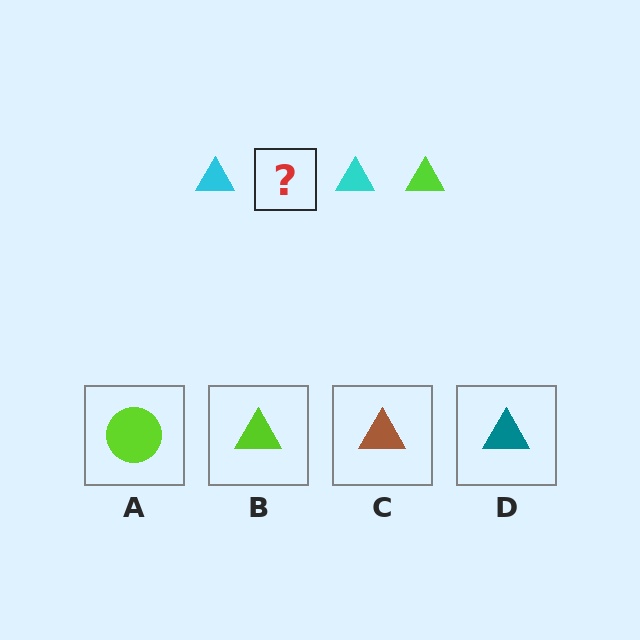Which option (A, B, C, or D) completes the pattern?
B.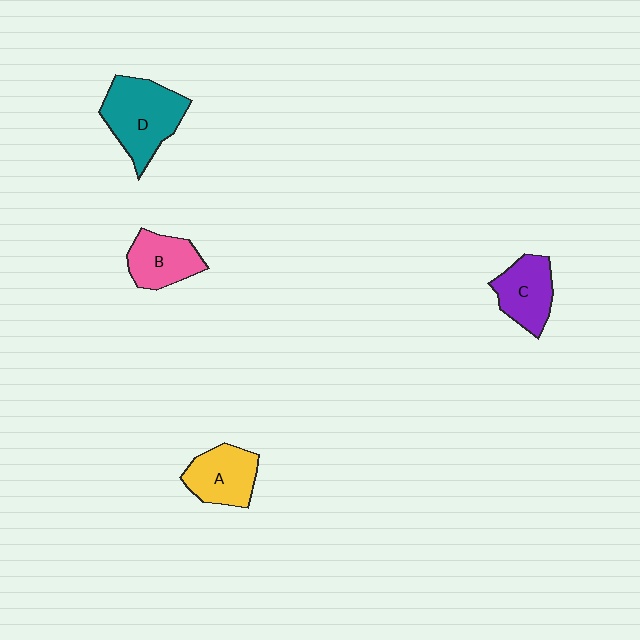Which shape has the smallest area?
Shape B (pink).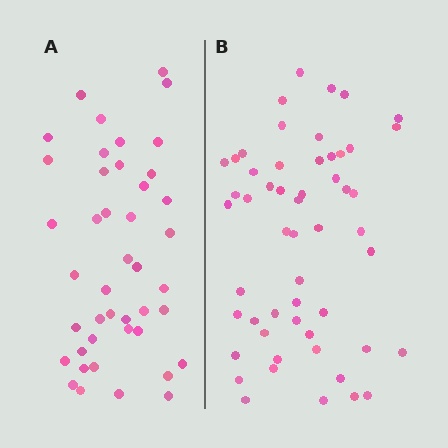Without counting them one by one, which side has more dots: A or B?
Region B (the right region) has more dots.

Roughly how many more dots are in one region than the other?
Region B has roughly 12 or so more dots than region A.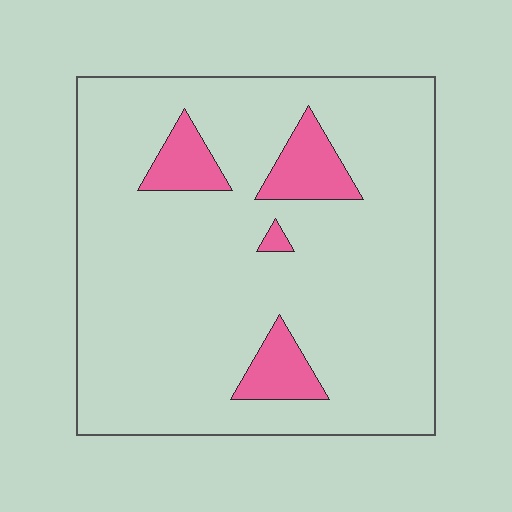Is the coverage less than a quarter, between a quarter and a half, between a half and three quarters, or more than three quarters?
Less than a quarter.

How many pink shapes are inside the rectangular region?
4.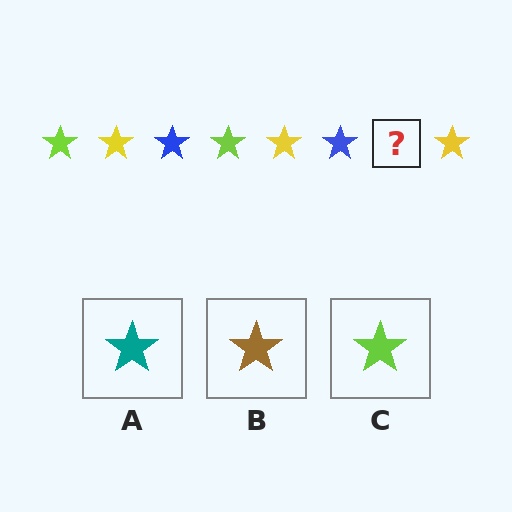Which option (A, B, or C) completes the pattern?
C.